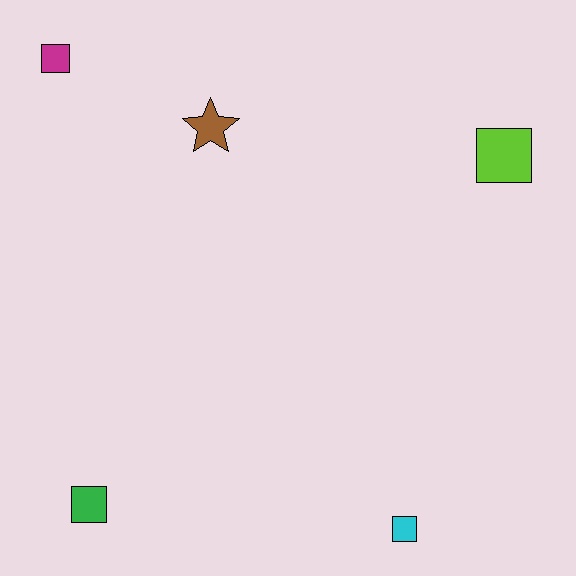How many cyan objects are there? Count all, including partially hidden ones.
There is 1 cyan object.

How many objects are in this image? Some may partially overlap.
There are 5 objects.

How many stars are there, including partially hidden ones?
There is 1 star.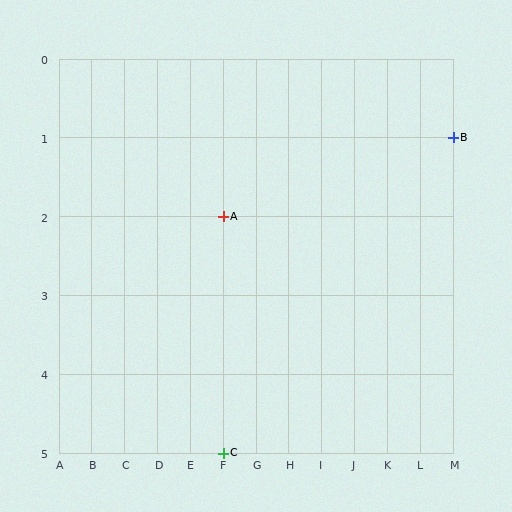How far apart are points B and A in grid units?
Points B and A are 7 columns and 1 row apart (about 7.1 grid units diagonally).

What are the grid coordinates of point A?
Point A is at grid coordinates (F, 2).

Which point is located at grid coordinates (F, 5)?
Point C is at (F, 5).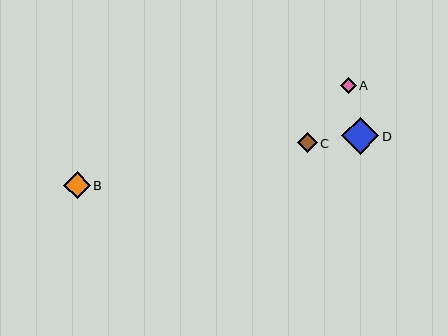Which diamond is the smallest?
Diamond A is the smallest with a size of approximately 16 pixels.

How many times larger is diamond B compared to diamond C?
Diamond B is approximately 1.3 times the size of diamond C.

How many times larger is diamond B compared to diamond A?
Diamond B is approximately 1.6 times the size of diamond A.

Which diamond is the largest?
Diamond D is the largest with a size of approximately 37 pixels.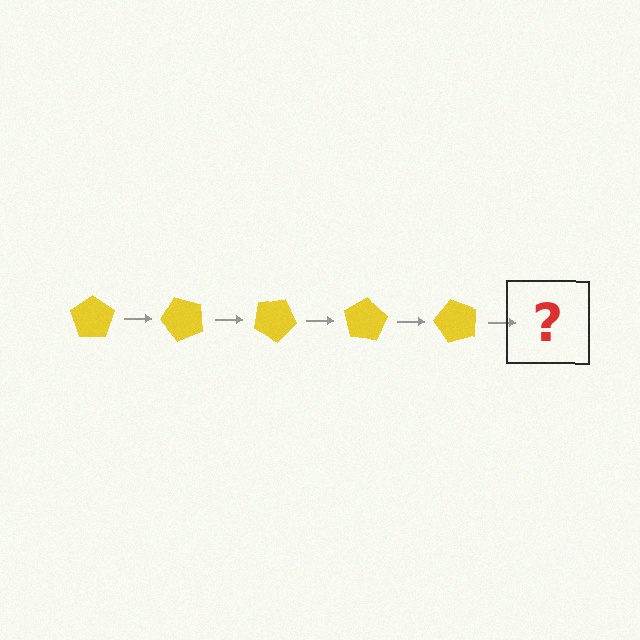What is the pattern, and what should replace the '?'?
The pattern is that the pentagon rotates 50 degrees each step. The '?' should be a yellow pentagon rotated 250 degrees.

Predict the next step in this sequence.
The next step is a yellow pentagon rotated 250 degrees.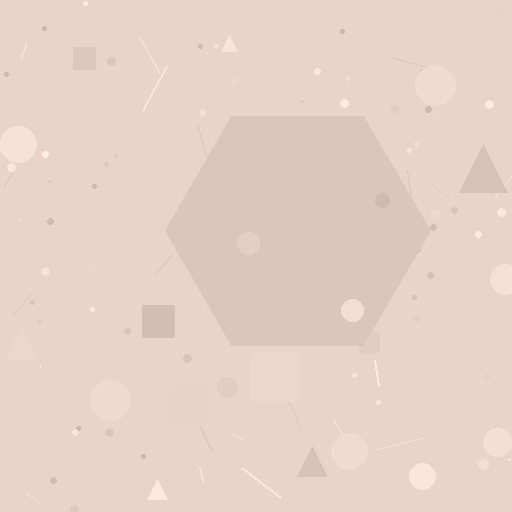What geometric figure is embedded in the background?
A hexagon is embedded in the background.